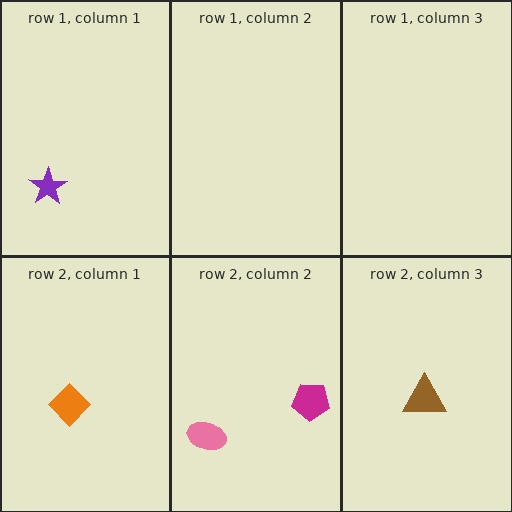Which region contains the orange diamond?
The row 2, column 1 region.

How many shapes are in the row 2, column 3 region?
1.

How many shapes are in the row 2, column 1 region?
1.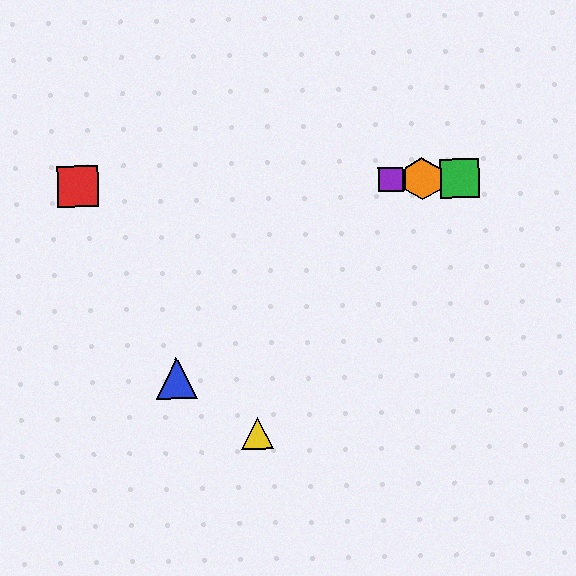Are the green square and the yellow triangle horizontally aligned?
No, the green square is at y≈178 and the yellow triangle is at y≈433.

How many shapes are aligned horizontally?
4 shapes (the red square, the green square, the purple square, the orange hexagon) are aligned horizontally.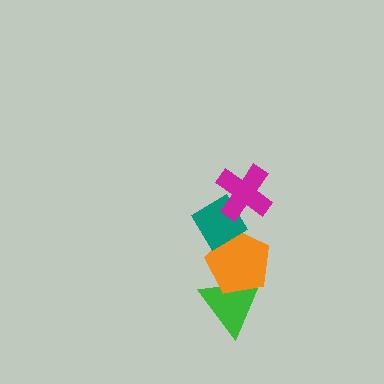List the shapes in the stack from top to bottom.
From top to bottom: the magenta cross, the teal diamond, the orange pentagon, the green triangle.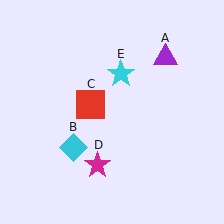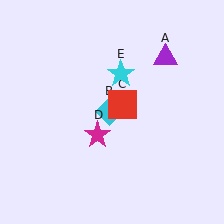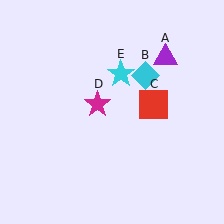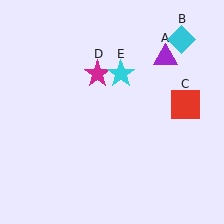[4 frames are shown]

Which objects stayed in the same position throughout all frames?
Purple triangle (object A) and cyan star (object E) remained stationary.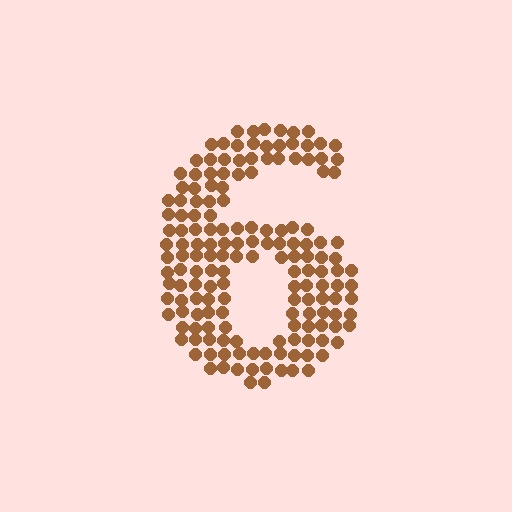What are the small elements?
The small elements are circles.